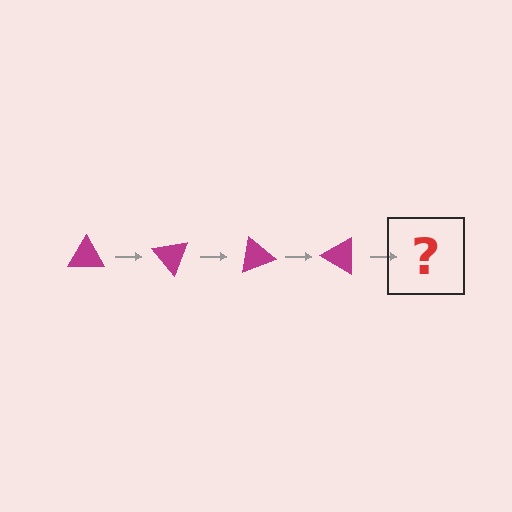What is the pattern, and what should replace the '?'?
The pattern is that the triangle rotates 50 degrees each step. The '?' should be a magenta triangle rotated 200 degrees.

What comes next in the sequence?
The next element should be a magenta triangle rotated 200 degrees.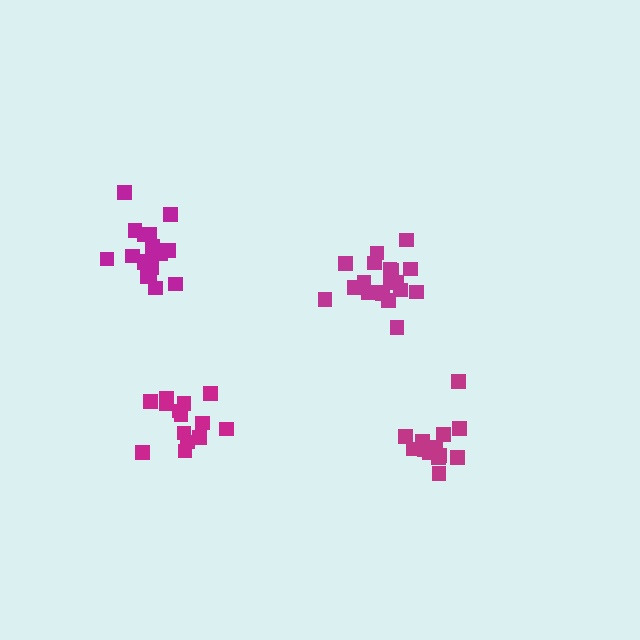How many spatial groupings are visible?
There are 4 spatial groupings.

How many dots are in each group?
Group 1: 19 dots, Group 2: 14 dots, Group 3: 18 dots, Group 4: 14 dots (65 total).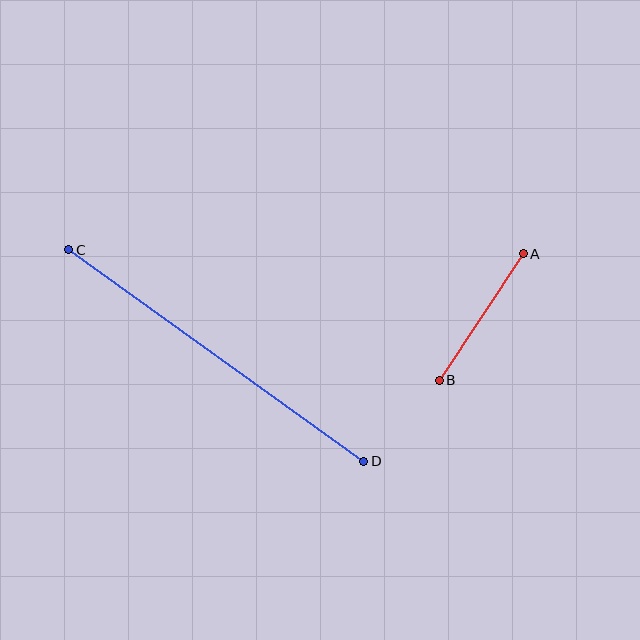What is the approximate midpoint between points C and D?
The midpoint is at approximately (216, 356) pixels.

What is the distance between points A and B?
The distance is approximately 152 pixels.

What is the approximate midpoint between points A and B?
The midpoint is at approximately (481, 317) pixels.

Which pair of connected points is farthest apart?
Points C and D are farthest apart.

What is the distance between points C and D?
The distance is approximately 363 pixels.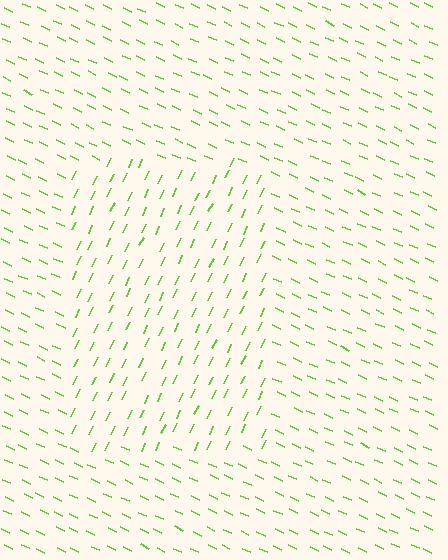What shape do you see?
I see a rectangle.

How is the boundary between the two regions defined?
The boundary is defined purely by a change in line orientation (approximately 89 degrees difference). All lines are the same color and thickness.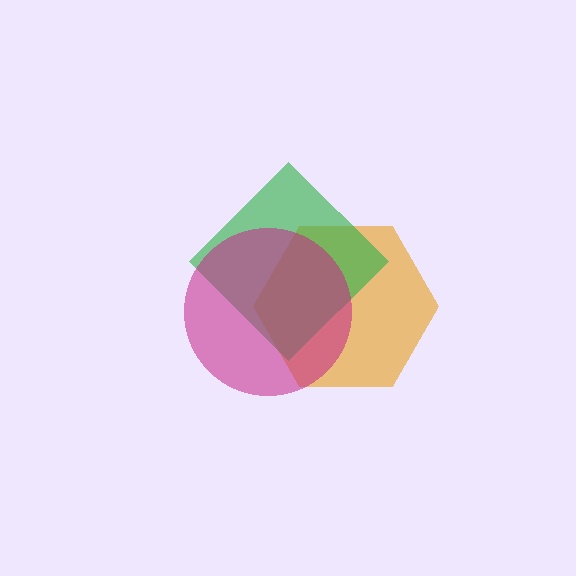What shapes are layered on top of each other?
The layered shapes are: an orange hexagon, a green diamond, a magenta circle.